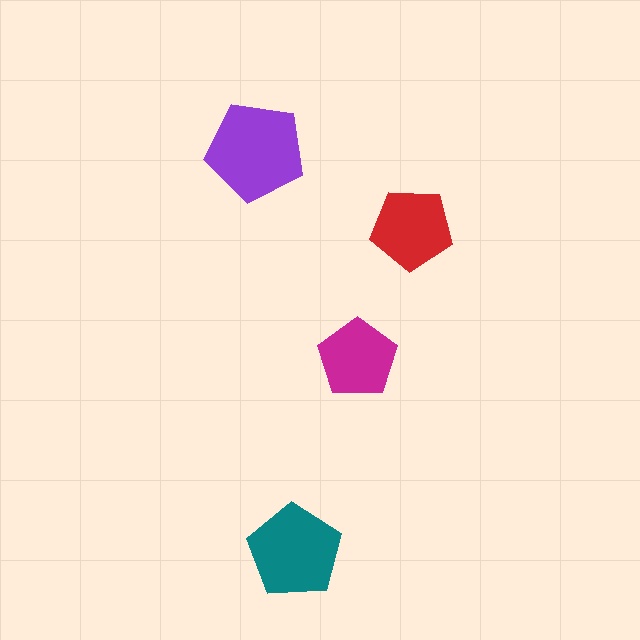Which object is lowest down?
The teal pentagon is bottommost.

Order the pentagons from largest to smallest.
the purple one, the teal one, the red one, the magenta one.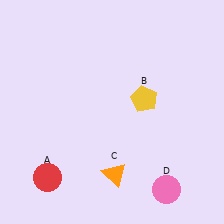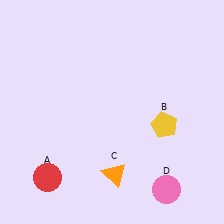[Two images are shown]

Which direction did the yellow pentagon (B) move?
The yellow pentagon (B) moved down.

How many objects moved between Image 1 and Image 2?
1 object moved between the two images.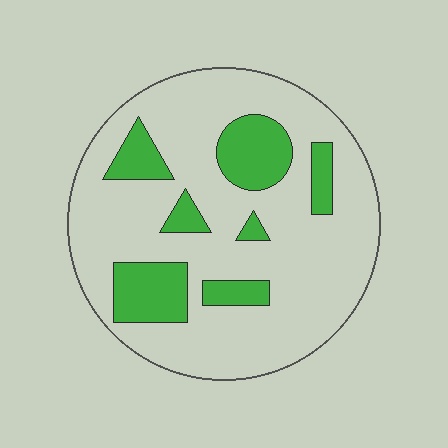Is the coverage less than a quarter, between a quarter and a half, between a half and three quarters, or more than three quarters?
Less than a quarter.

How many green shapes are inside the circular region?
7.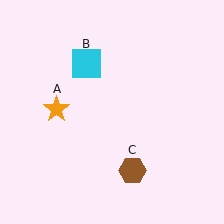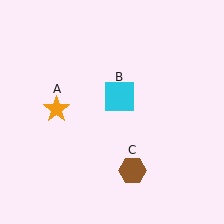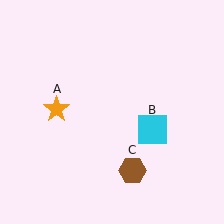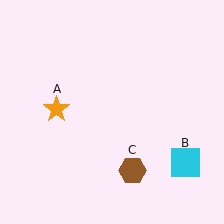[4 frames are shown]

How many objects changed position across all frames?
1 object changed position: cyan square (object B).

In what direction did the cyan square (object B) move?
The cyan square (object B) moved down and to the right.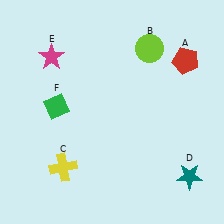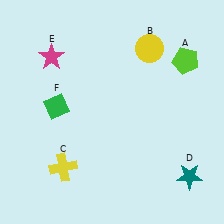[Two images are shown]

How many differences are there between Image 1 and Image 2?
There are 2 differences between the two images.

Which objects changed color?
A changed from red to lime. B changed from lime to yellow.